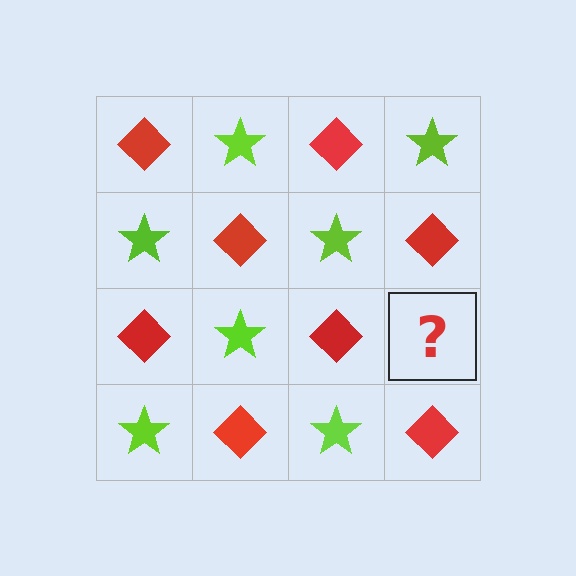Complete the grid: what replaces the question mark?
The question mark should be replaced with a lime star.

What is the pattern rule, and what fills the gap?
The rule is that it alternates red diamond and lime star in a checkerboard pattern. The gap should be filled with a lime star.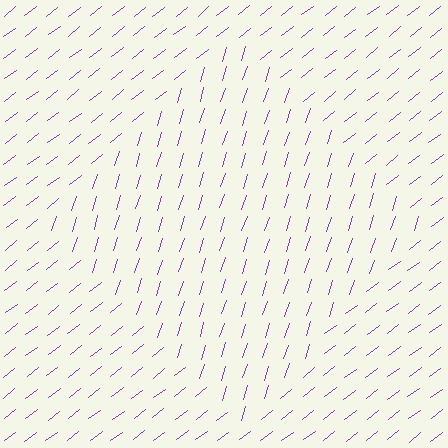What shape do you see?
I see a diamond.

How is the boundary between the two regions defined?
The boundary is defined purely by a change in line orientation (approximately 35 degrees difference). All lines are the same color and thickness.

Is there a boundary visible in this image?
Yes, there is a texture boundary formed by a change in line orientation.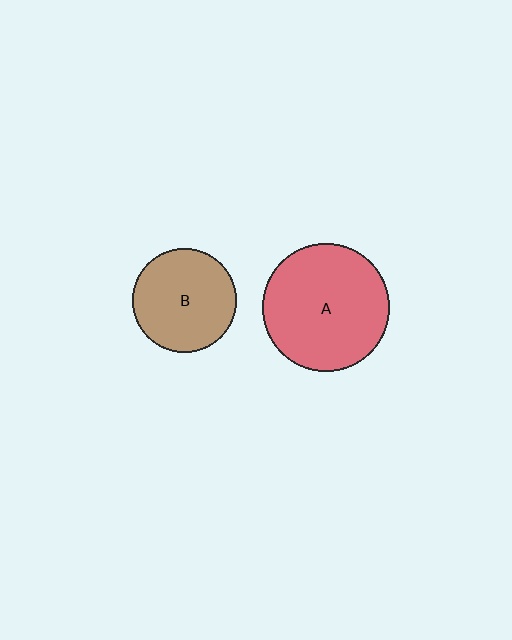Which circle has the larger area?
Circle A (red).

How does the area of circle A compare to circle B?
Approximately 1.5 times.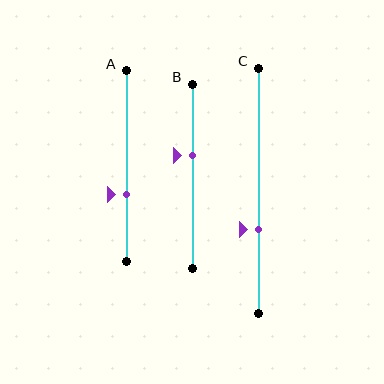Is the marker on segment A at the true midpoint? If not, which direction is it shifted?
No, the marker on segment A is shifted downward by about 15% of the segment length.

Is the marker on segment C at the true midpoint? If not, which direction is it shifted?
No, the marker on segment C is shifted downward by about 16% of the segment length.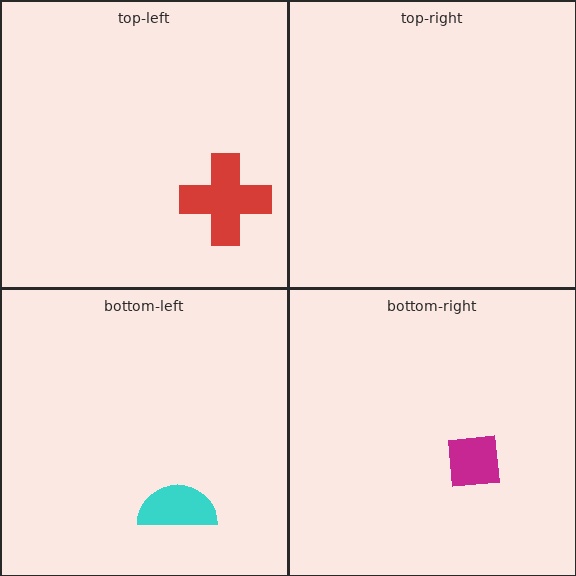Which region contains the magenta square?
The bottom-right region.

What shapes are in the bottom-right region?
The magenta square.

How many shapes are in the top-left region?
1.